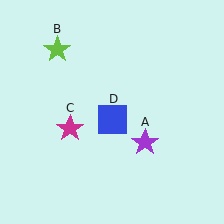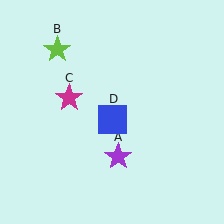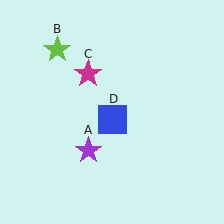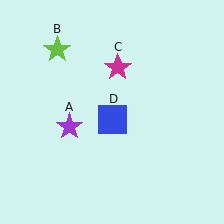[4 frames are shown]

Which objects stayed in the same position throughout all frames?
Lime star (object B) and blue square (object D) remained stationary.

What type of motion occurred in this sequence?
The purple star (object A), magenta star (object C) rotated clockwise around the center of the scene.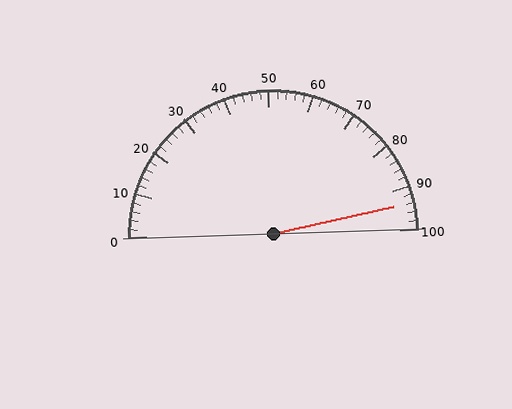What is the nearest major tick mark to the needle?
The nearest major tick mark is 90.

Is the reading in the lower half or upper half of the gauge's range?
The reading is in the upper half of the range (0 to 100).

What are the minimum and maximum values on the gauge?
The gauge ranges from 0 to 100.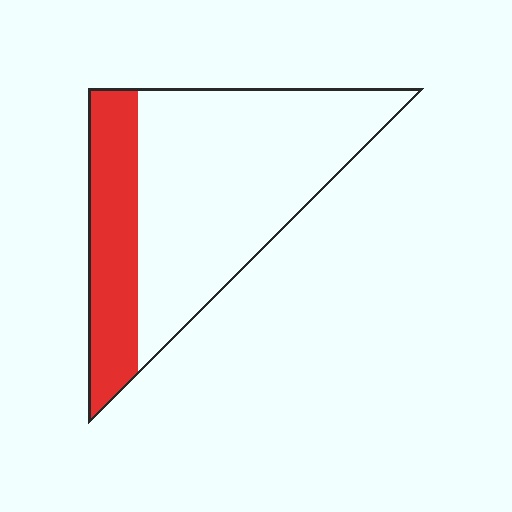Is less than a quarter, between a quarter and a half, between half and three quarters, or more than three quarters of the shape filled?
Between a quarter and a half.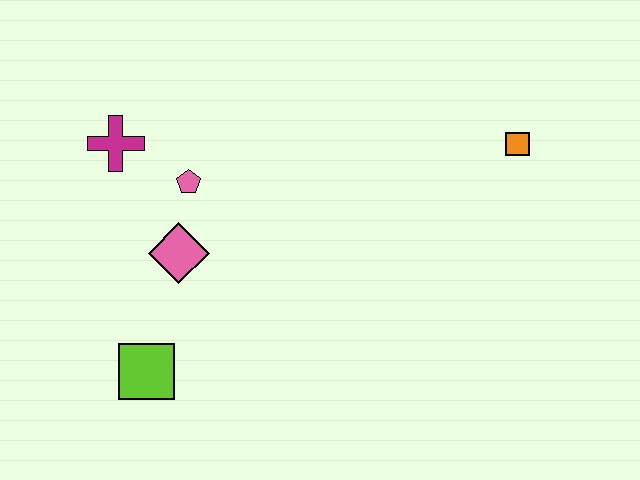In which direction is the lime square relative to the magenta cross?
The lime square is below the magenta cross.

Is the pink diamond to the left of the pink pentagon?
Yes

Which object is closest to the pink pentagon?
The pink diamond is closest to the pink pentagon.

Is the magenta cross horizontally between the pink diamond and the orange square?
No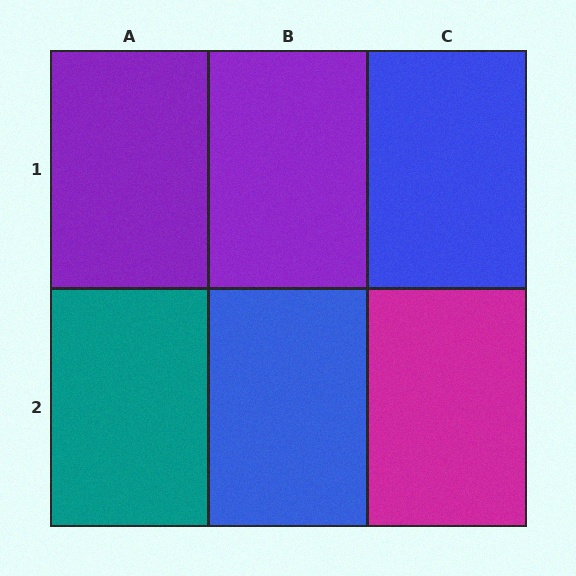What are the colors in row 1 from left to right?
Purple, purple, blue.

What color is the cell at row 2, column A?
Teal.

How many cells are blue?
2 cells are blue.